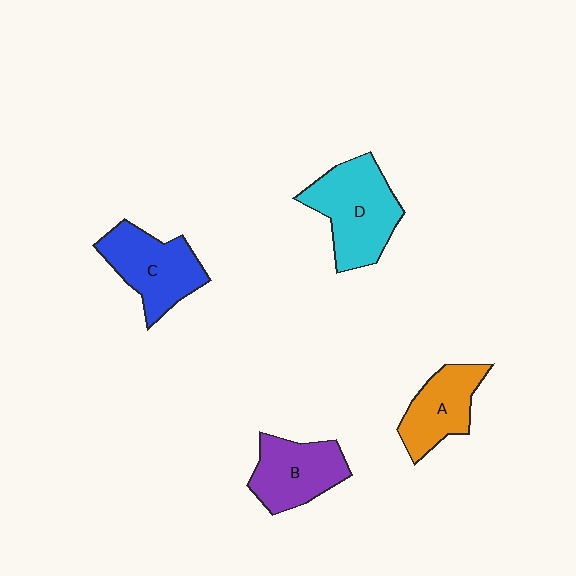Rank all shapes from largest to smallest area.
From largest to smallest: D (cyan), C (blue), B (purple), A (orange).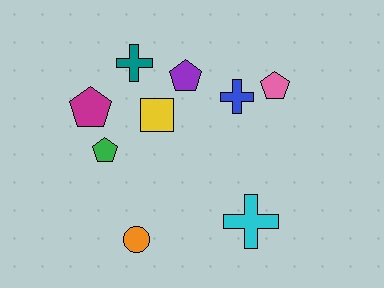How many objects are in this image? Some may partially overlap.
There are 9 objects.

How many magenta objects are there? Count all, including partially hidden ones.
There is 1 magenta object.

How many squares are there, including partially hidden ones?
There is 1 square.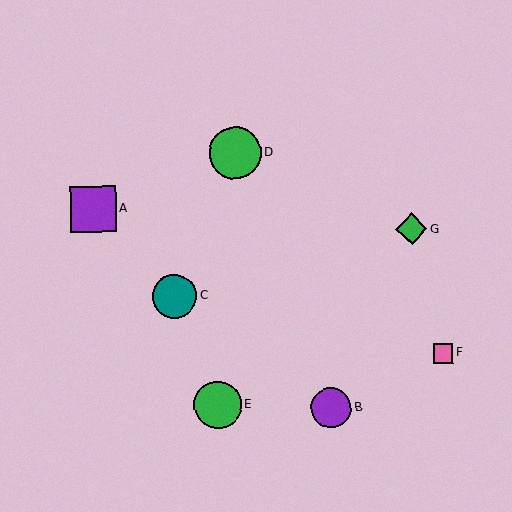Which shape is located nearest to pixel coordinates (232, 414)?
The green circle (labeled E) at (218, 405) is nearest to that location.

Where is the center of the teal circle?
The center of the teal circle is at (175, 296).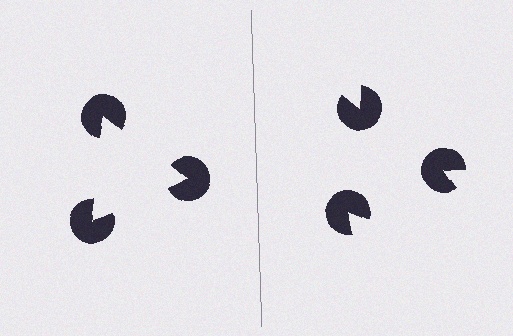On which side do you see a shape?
An illusory triangle appears on the left side. On the right side the wedge cuts are rotated, so no coherent shape forms.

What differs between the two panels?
The pac-man discs are positioned identically on both sides; only the wedge orientations differ. On the left they align to a triangle; on the right they are misaligned.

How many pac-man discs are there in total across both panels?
6 — 3 on each side.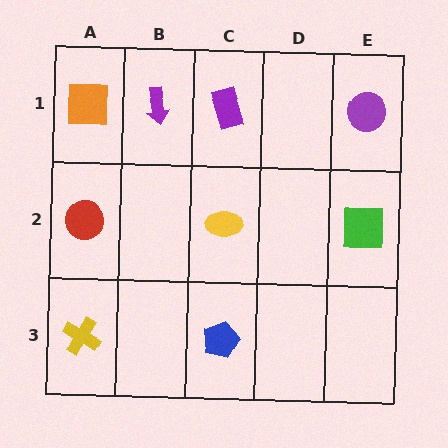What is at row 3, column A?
A yellow cross.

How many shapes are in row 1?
4 shapes.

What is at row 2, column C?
A yellow ellipse.